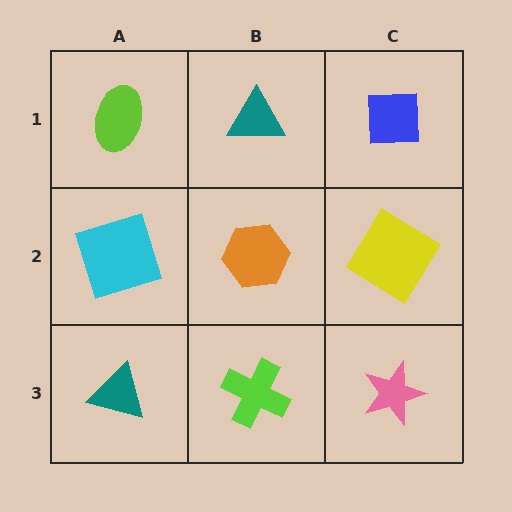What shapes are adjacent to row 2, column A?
A lime ellipse (row 1, column A), a teal triangle (row 3, column A), an orange hexagon (row 2, column B).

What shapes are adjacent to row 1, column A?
A cyan square (row 2, column A), a teal triangle (row 1, column B).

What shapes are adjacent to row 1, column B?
An orange hexagon (row 2, column B), a lime ellipse (row 1, column A), a blue square (row 1, column C).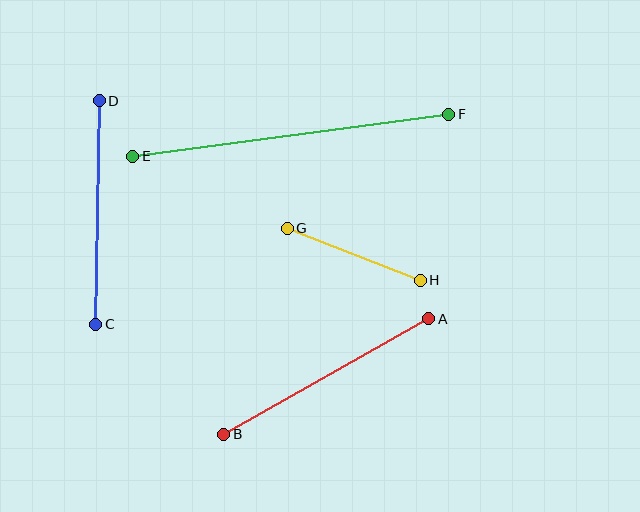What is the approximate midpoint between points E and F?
The midpoint is at approximately (291, 135) pixels.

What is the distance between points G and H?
The distance is approximately 143 pixels.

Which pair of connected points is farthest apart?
Points E and F are farthest apart.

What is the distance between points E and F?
The distance is approximately 319 pixels.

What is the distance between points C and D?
The distance is approximately 223 pixels.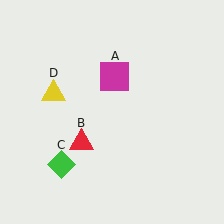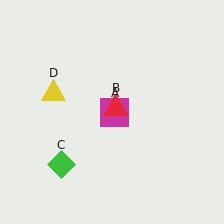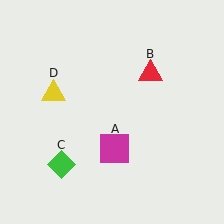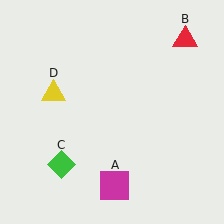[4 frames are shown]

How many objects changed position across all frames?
2 objects changed position: magenta square (object A), red triangle (object B).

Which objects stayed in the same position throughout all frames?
Green diamond (object C) and yellow triangle (object D) remained stationary.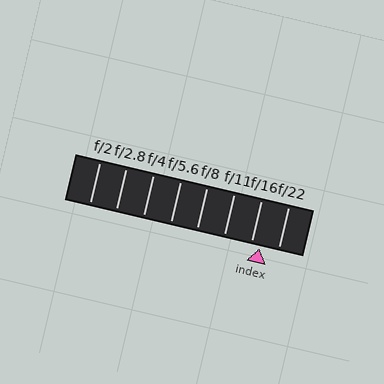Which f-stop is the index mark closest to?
The index mark is closest to f/16.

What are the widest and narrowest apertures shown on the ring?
The widest aperture shown is f/2 and the narrowest is f/22.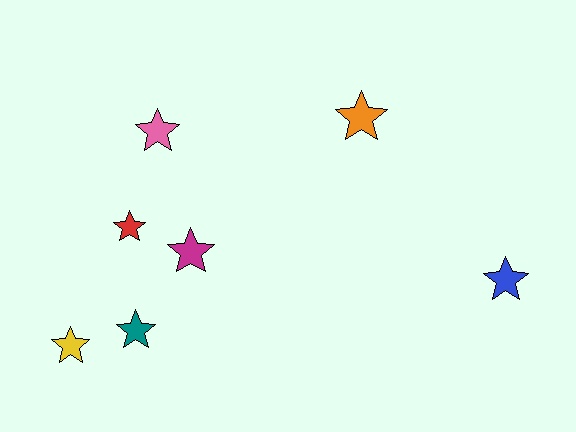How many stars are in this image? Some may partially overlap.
There are 7 stars.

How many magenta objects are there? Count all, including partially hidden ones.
There is 1 magenta object.